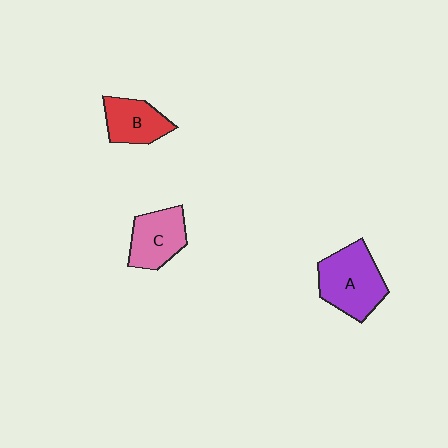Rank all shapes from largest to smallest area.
From largest to smallest: A (purple), C (pink), B (red).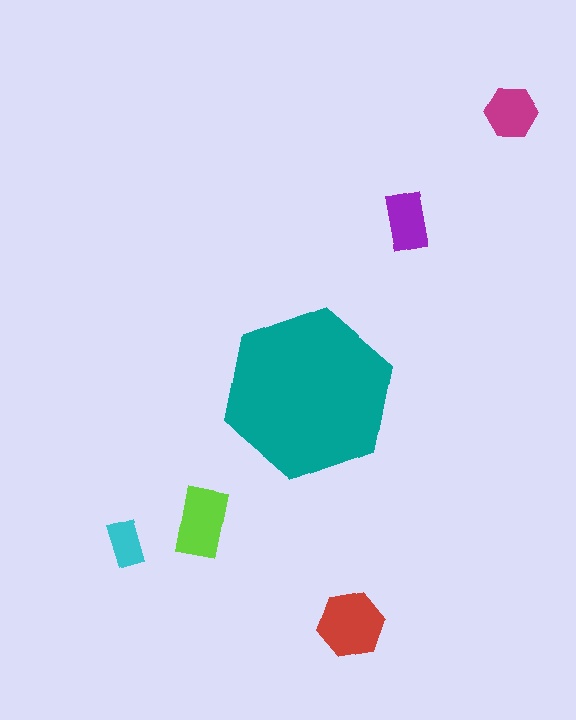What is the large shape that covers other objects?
A teal hexagon.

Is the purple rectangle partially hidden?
No, the purple rectangle is fully visible.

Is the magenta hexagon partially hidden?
No, the magenta hexagon is fully visible.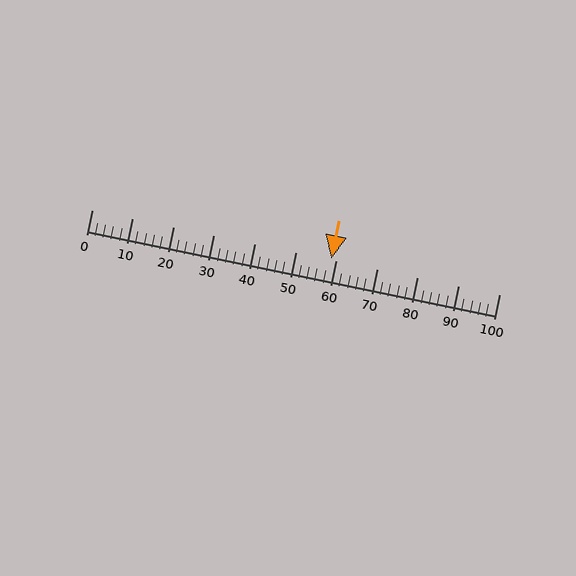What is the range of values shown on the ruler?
The ruler shows values from 0 to 100.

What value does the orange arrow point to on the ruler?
The orange arrow points to approximately 59.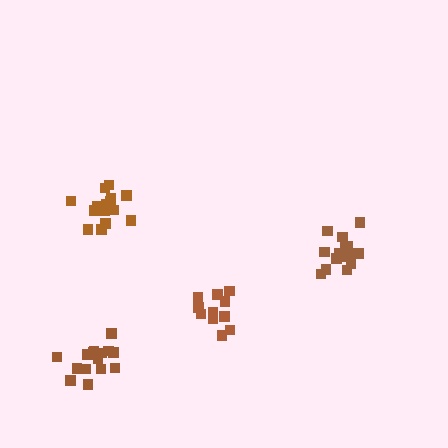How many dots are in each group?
Group 1: 16 dots, Group 2: 17 dots, Group 3: 15 dots, Group 4: 12 dots (60 total).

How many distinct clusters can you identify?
There are 4 distinct clusters.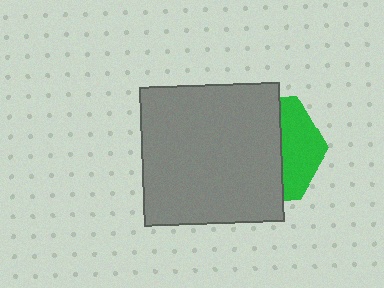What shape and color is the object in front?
The object in front is a gray square.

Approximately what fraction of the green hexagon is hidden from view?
Roughly 64% of the green hexagon is hidden behind the gray square.